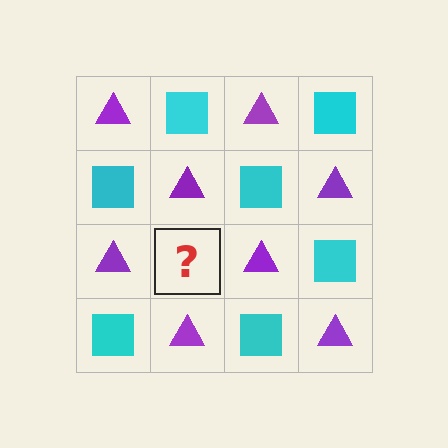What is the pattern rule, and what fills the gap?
The rule is that it alternates purple triangle and cyan square in a checkerboard pattern. The gap should be filled with a cyan square.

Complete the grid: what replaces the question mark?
The question mark should be replaced with a cyan square.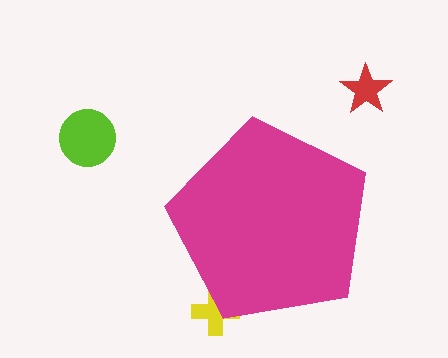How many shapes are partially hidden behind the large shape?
1 shape is partially hidden.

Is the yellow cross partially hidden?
Yes, the yellow cross is partially hidden behind the magenta pentagon.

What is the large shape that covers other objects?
A magenta pentagon.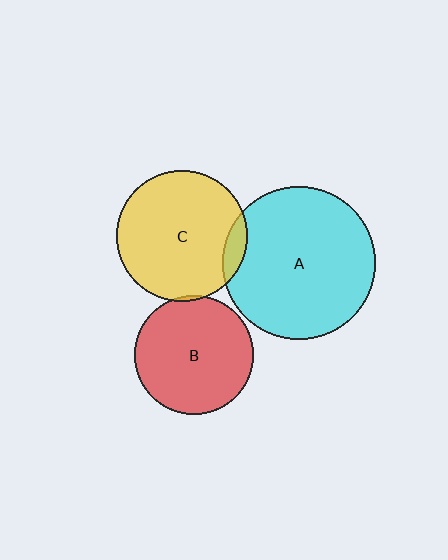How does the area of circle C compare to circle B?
Approximately 1.2 times.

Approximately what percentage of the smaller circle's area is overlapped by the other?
Approximately 10%.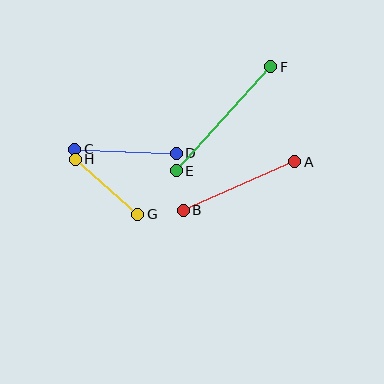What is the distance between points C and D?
The distance is approximately 102 pixels.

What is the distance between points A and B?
The distance is approximately 121 pixels.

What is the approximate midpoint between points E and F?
The midpoint is at approximately (223, 119) pixels.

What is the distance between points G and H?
The distance is approximately 83 pixels.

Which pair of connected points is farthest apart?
Points E and F are farthest apart.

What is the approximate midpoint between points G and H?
The midpoint is at approximately (106, 187) pixels.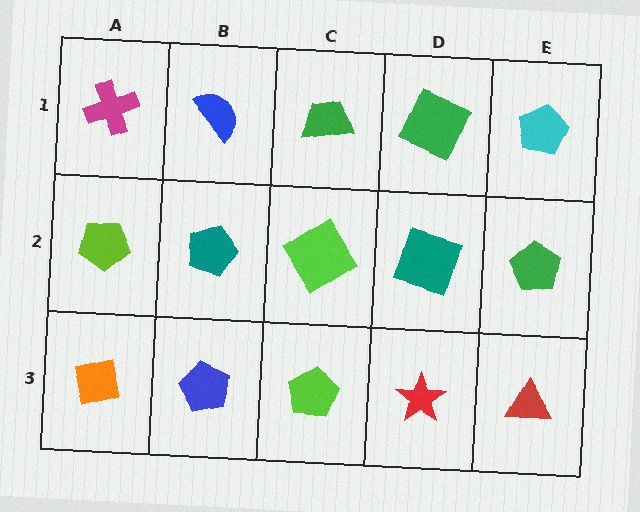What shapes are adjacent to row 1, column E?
A green pentagon (row 2, column E), a green square (row 1, column D).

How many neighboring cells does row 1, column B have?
3.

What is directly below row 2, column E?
A red triangle.